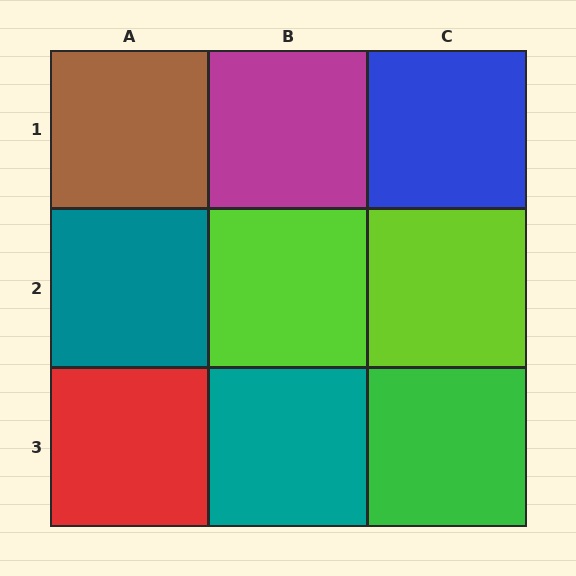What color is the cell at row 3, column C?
Green.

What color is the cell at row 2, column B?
Lime.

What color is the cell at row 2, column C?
Lime.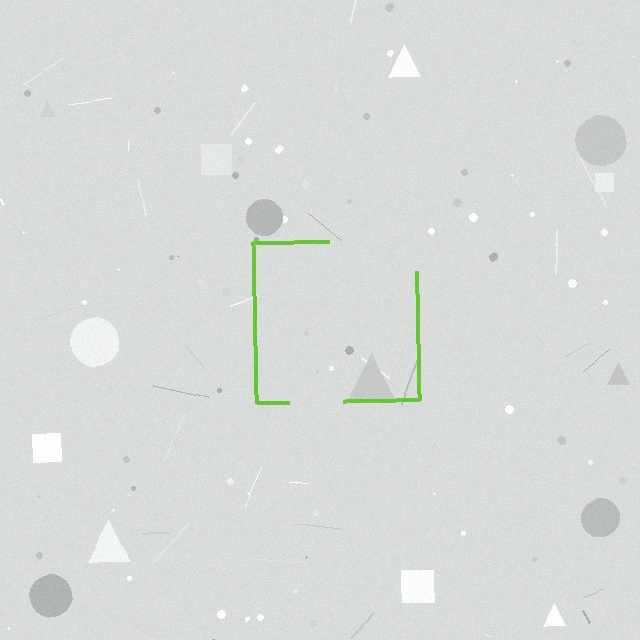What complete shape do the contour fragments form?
The contour fragments form a square.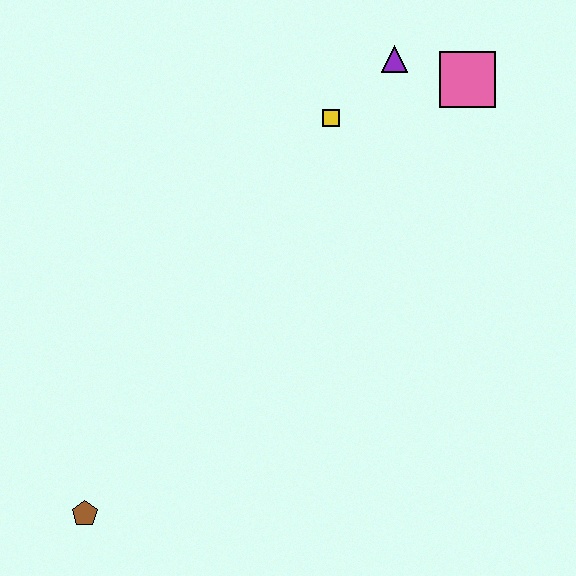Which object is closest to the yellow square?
The purple triangle is closest to the yellow square.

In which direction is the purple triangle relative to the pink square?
The purple triangle is to the left of the pink square.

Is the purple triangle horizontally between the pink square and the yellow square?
Yes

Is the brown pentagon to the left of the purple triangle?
Yes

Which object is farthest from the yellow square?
The brown pentagon is farthest from the yellow square.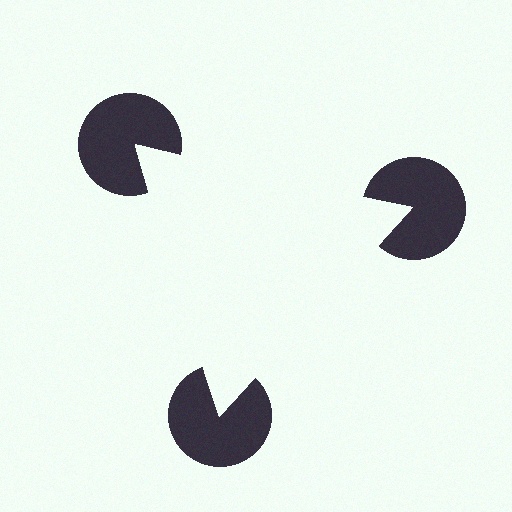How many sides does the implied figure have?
3 sides.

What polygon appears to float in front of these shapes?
An illusory triangle — its edges are inferred from the aligned wedge cuts in the pac-man discs, not physically drawn.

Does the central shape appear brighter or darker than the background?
It typically appears slightly brighter than the background, even though no actual brightness change is drawn.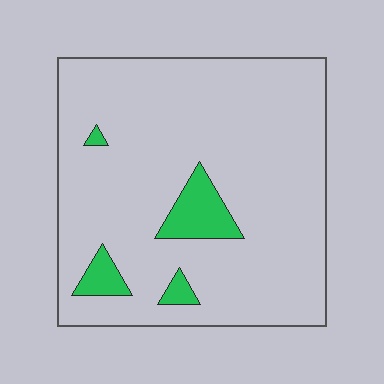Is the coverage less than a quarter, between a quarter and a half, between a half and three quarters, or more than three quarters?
Less than a quarter.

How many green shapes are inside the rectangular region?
4.